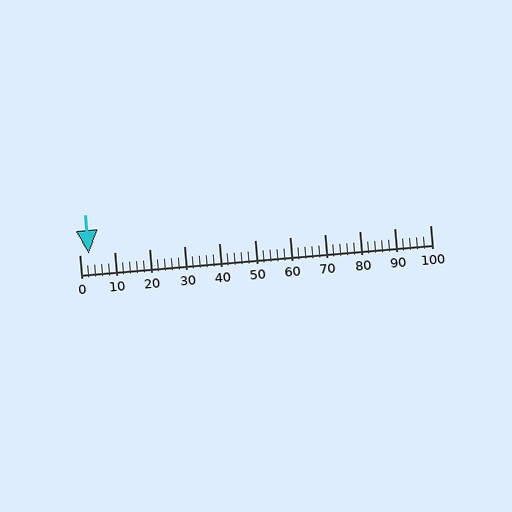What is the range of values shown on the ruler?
The ruler shows values from 0 to 100.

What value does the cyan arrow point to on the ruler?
The cyan arrow points to approximately 3.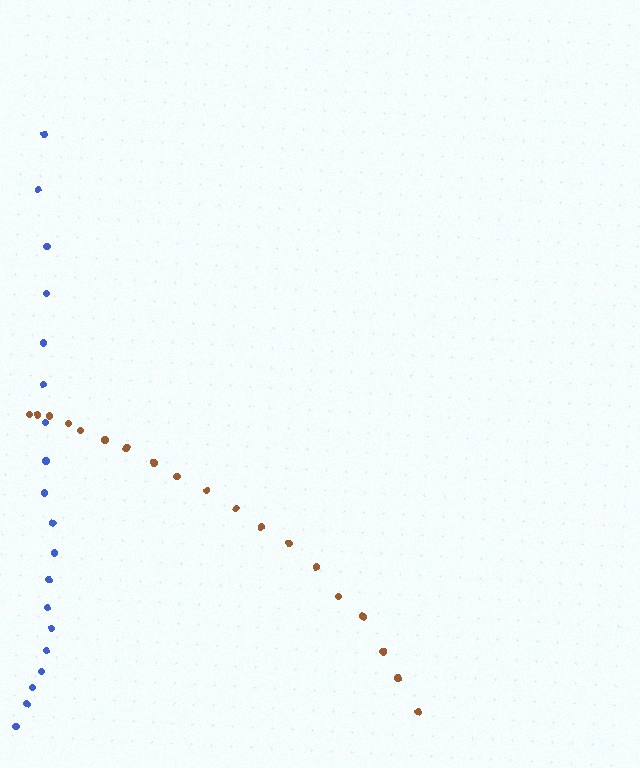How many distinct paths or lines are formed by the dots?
There are 2 distinct paths.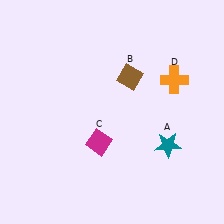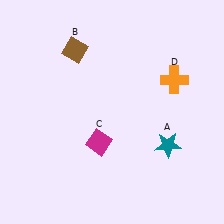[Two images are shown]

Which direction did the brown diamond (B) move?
The brown diamond (B) moved left.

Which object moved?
The brown diamond (B) moved left.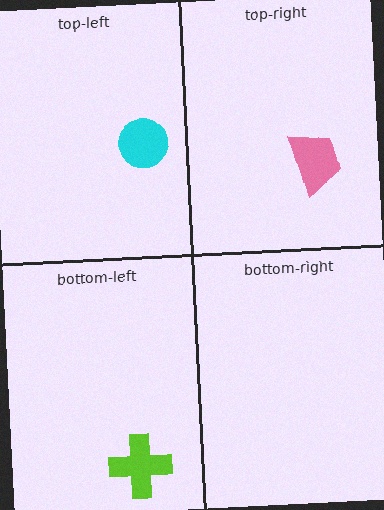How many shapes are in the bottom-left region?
1.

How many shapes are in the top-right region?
1.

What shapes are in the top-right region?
The pink trapezoid.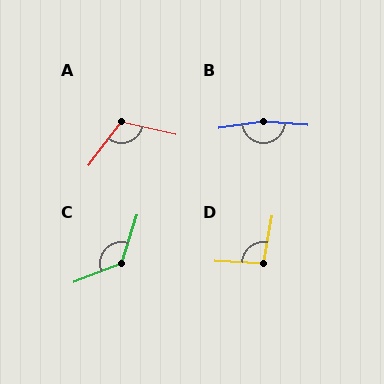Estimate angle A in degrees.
Approximately 114 degrees.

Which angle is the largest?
B, at approximately 168 degrees.